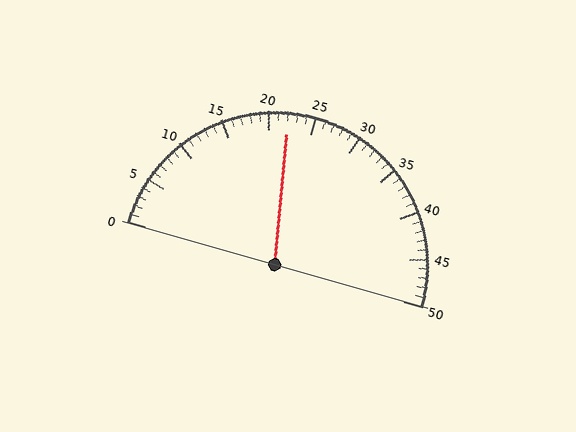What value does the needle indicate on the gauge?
The needle indicates approximately 22.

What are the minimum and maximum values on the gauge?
The gauge ranges from 0 to 50.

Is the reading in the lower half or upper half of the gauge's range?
The reading is in the lower half of the range (0 to 50).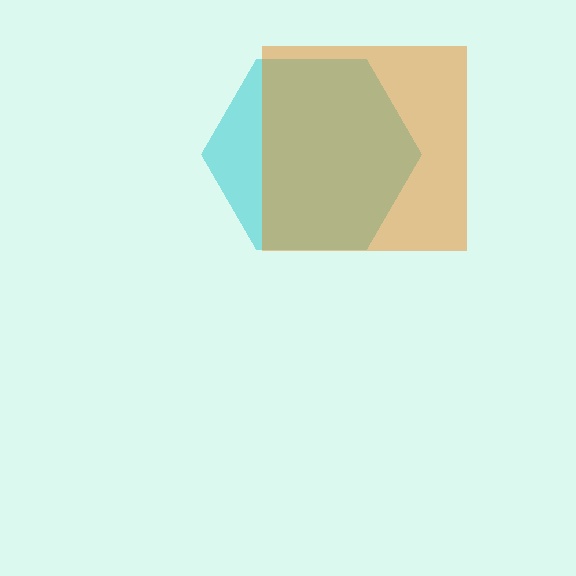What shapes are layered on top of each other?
The layered shapes are: a cyan hexagon, an orange square.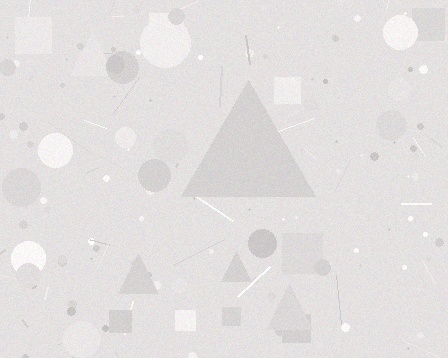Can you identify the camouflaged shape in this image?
The camouflaged shape is a triangle.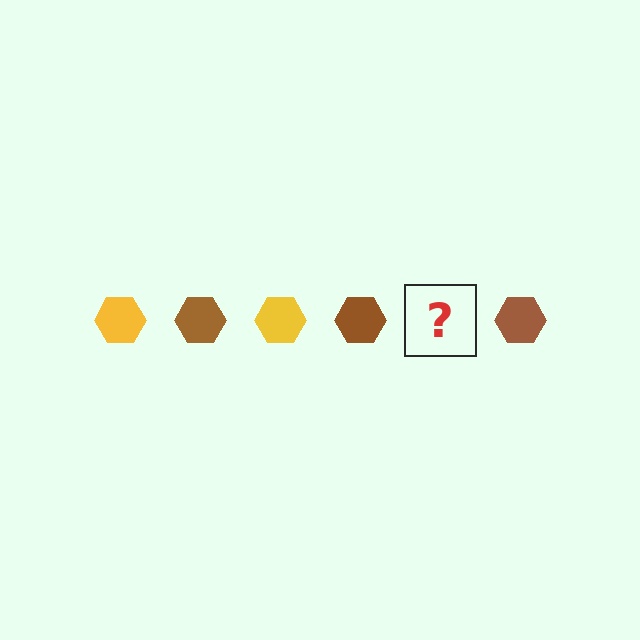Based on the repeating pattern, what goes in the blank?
The blank should be a yellow hexagon.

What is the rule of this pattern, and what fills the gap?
The rule is that the pattern cycles through yellow, brown hexagons. The gap should be filled with a yellow hexagon.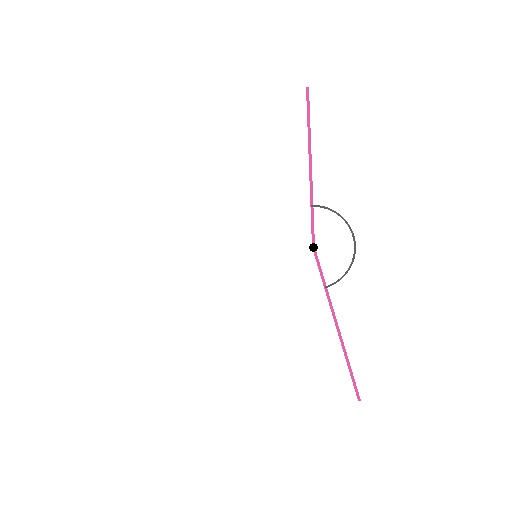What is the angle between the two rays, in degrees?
Approximately 165 degrees.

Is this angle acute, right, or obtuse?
It is obtuse.